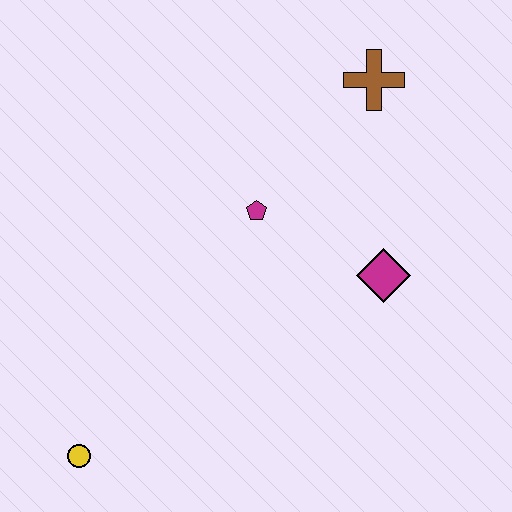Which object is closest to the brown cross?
The magenta pentagon is closest to the brown cross.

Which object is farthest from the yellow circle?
The brown cross is farthest from the yellow circle.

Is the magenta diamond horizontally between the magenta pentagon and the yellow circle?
No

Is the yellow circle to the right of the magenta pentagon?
No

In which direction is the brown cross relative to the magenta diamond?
The brown cross is above the magenta diamond.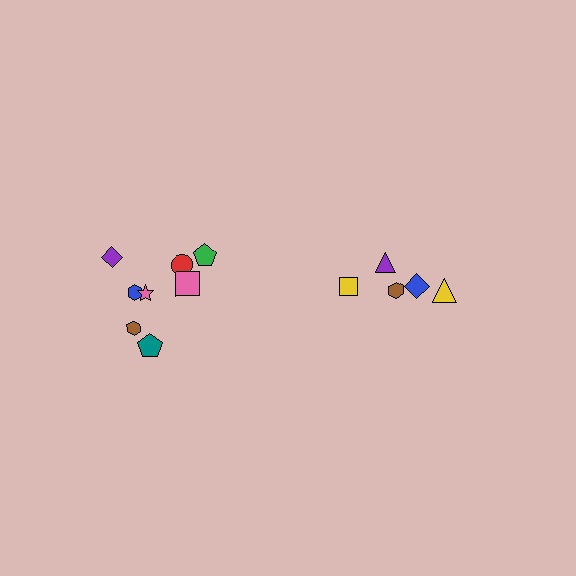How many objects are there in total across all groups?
There are 13 objects.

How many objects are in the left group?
There are 8 objects.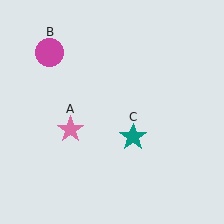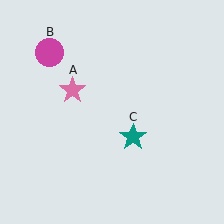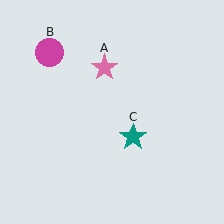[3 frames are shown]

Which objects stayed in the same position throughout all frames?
Magenta circle (object B) and teal star (object C) remained stationary.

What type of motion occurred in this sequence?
The pink star (object A) rotated clockwise around the center of the scene.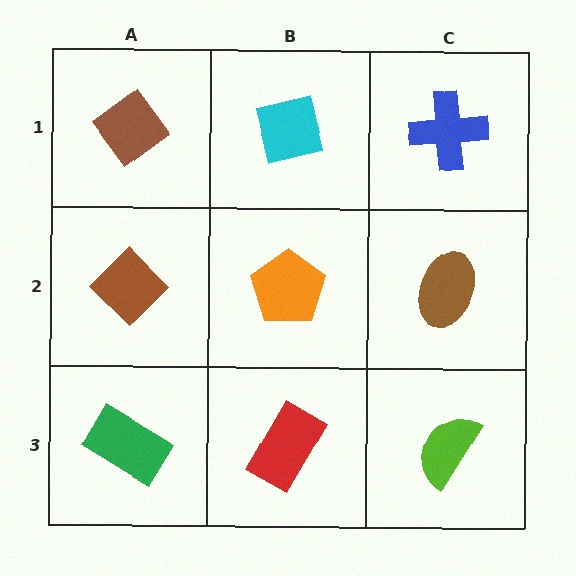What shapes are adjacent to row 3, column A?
A brown diamond (row 2, column A), a red rectangle (row 3, column B).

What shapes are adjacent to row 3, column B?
An orange pentagon (row 2, column B), a green rectangle (row 3, column A), a lime semicircle (row 3, column C).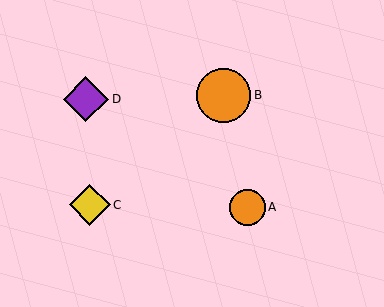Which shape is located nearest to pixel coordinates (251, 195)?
The orange circle (labeled A) at (247, 207) is nearest to that location.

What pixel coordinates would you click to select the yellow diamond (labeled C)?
Click at (90, 205) to select the yellow diamond C.